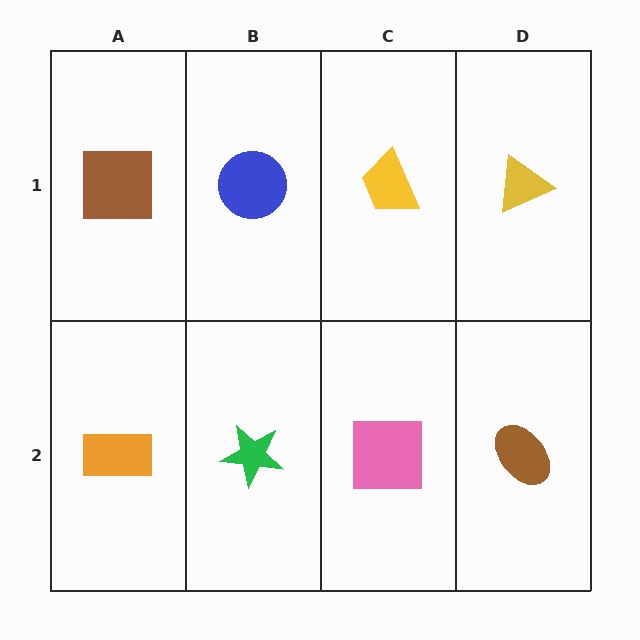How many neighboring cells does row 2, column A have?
2.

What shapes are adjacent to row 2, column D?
A yellow triangle (row 1, column D), a pink square (row 2, column C).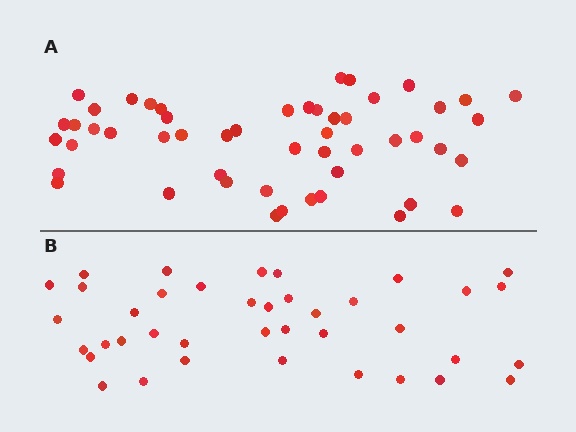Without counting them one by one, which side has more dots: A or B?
Region A (the top region) has more dots.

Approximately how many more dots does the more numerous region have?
Region A has roughly 12 or so more dots than region B.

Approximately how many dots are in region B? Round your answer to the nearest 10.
About 40 dots. (The exact count is 39, which rounds to 40.)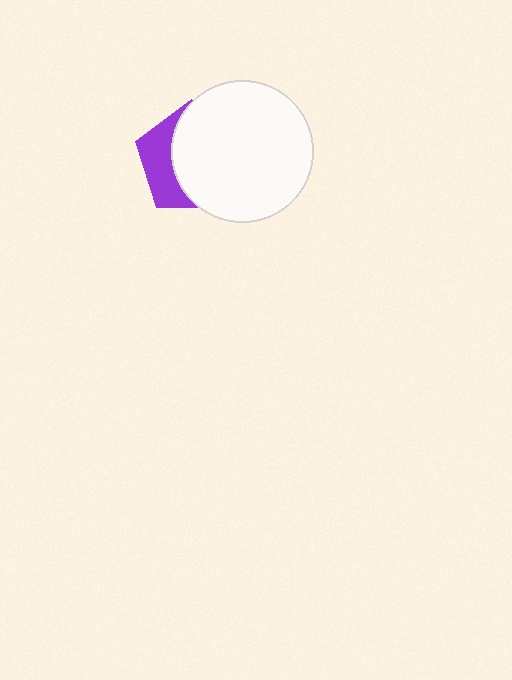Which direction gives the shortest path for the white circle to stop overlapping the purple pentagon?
Moving right gives the shortest separation.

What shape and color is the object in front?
The object in front is a white circle.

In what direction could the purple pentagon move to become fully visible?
The purple pentagon could move left. That would shift it out from behind the white circle entirely.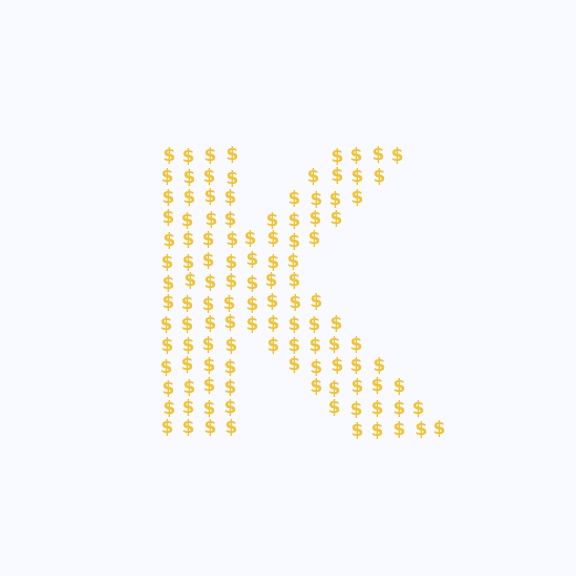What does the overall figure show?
The overall figure shows the letter K.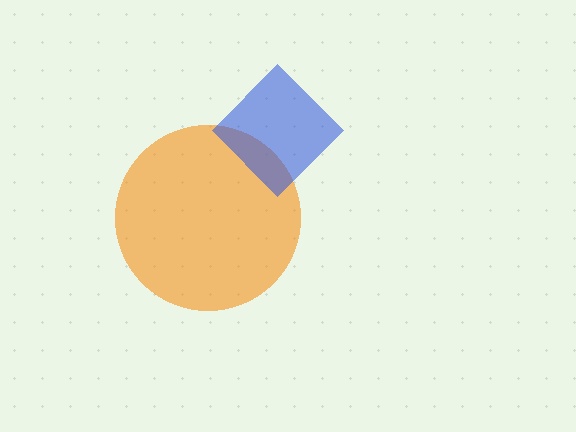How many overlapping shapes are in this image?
There are 2 overlapping shapes in the image.